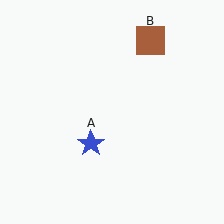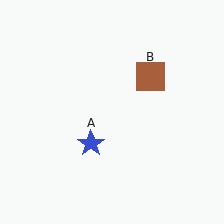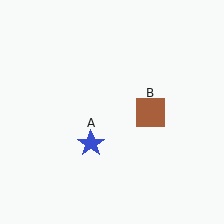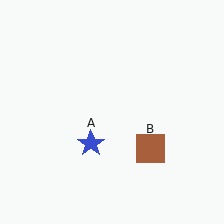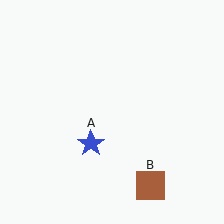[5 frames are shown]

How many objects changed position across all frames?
1 object changed position: brown square (object B).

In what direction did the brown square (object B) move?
The brown square (object B) moved down.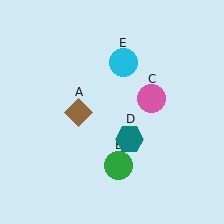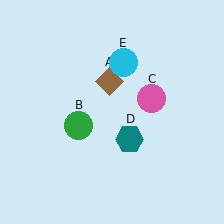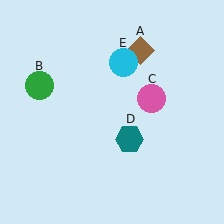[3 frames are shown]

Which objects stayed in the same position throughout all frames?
Pink circle (object C) and teal hexagon (object D) and cyan circle (object E) remained stationary.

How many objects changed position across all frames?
2 objects changed position: brown diamond (object A), green circle (object B).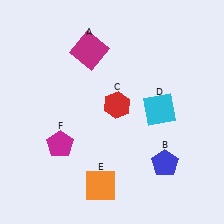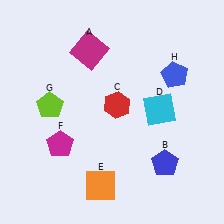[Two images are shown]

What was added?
A lime pentagon (G), a blue pentagon (H) were added in Image 2.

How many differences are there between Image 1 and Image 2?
There are 2 differences between the two images.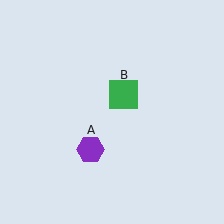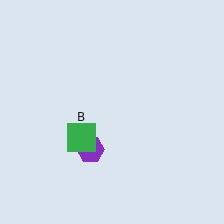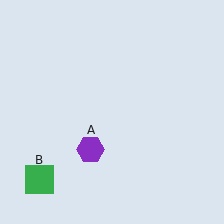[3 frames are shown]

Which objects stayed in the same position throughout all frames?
Purple hexagon (object A) remained stationary.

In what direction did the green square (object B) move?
The green square (object B) moved down and to the left.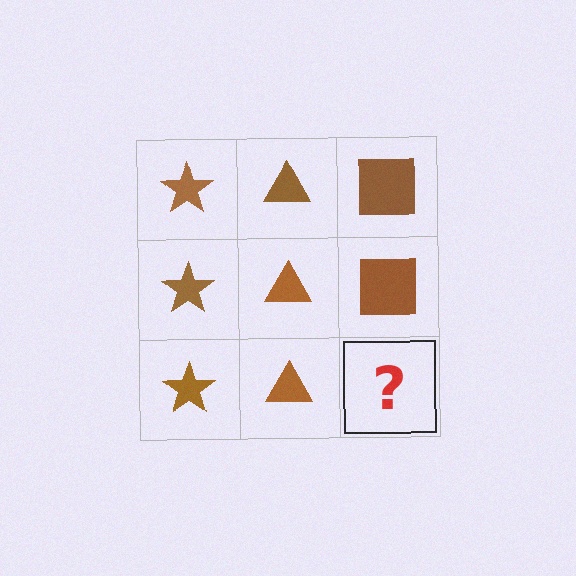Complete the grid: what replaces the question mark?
The question mark should be replaced with a brown square.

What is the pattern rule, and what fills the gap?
The rule is that each column has a consistent shape. The gap should be filled with a brown square.